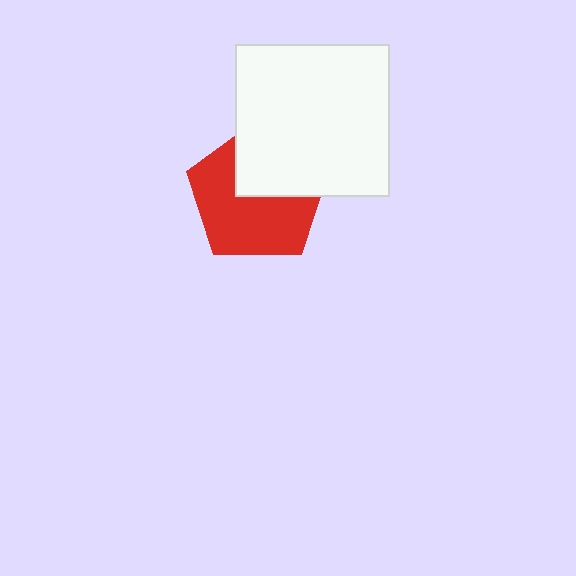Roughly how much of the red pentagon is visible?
About half of it is visible (roughly 62%).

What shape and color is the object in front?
The object in front is a white rectangle.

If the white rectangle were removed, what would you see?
You would see the complete red pentagon.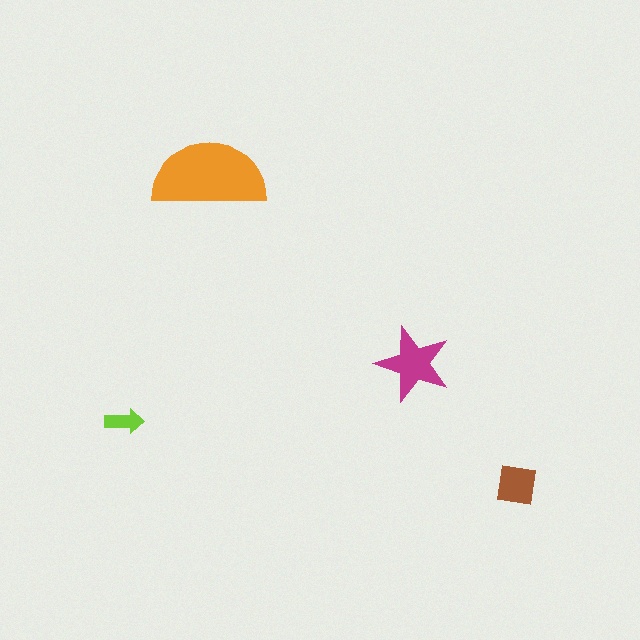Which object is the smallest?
The lime arrow.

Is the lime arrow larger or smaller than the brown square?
Smaller.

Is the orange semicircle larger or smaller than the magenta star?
Larger.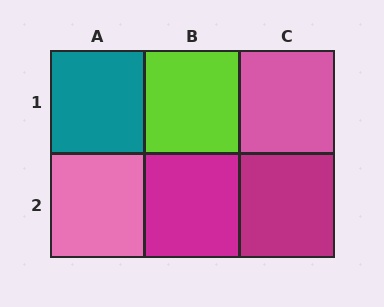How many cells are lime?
1 cell is lime.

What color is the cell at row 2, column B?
Magenta.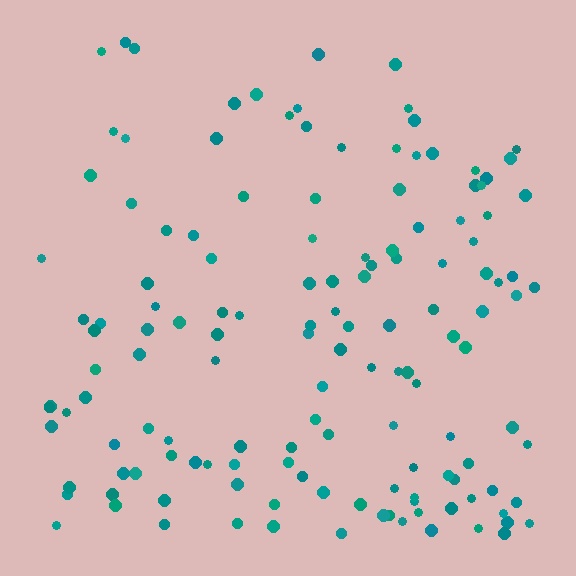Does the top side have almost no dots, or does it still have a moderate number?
Still a moderate number, just noticeably fewer than the bottom.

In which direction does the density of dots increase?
From top to bottom, with the bottom side densest.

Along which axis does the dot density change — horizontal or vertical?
Vertical.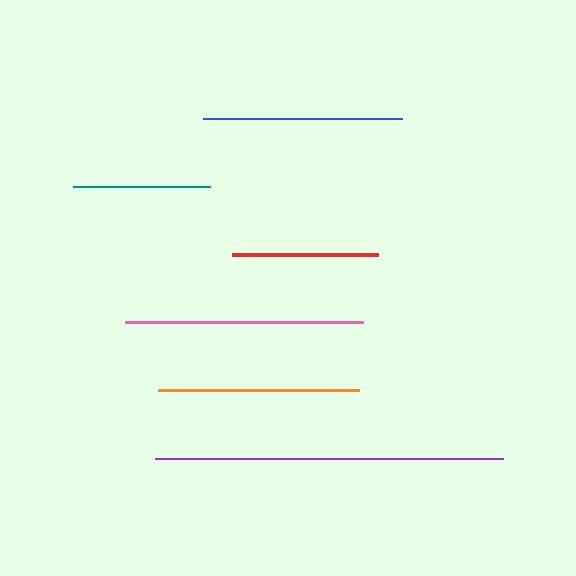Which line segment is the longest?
The purple line is the longest at approximately 348 pixels.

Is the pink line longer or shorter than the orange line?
The pink line is longer than the orange line.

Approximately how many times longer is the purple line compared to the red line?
The purple line is approximately 2.4 times the length of the red line.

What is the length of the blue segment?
The blue segment is approximately 199 pixels long.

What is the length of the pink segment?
The pink segment is approximately 238 pixels long.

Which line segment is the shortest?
The teal line is the shortest at approximately 137 pixels.